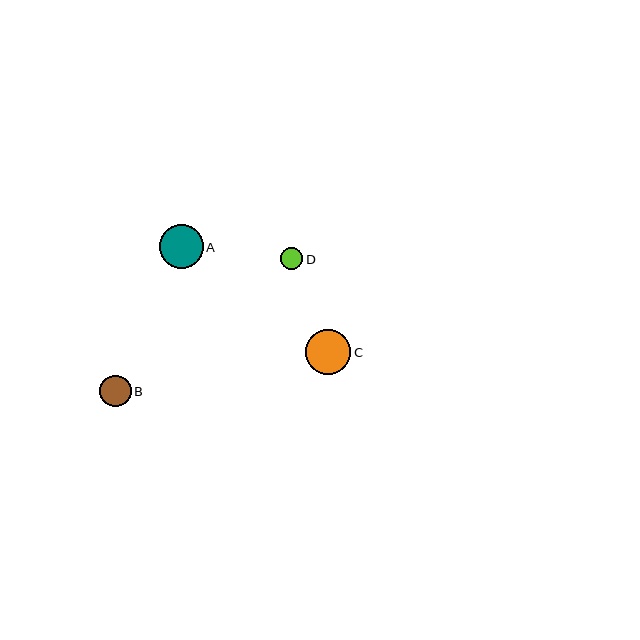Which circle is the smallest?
Circle D is the smallest with a size of approximately 22 pixels.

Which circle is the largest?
Circle C is the largest with a size of approximately 46 pixels.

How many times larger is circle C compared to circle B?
Circle C is approximately 1.5 times the size of circle B.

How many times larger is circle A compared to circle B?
Circle A is approximately 1.4 times the size of circle B.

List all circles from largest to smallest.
From largest to smallest: C, A, B, D.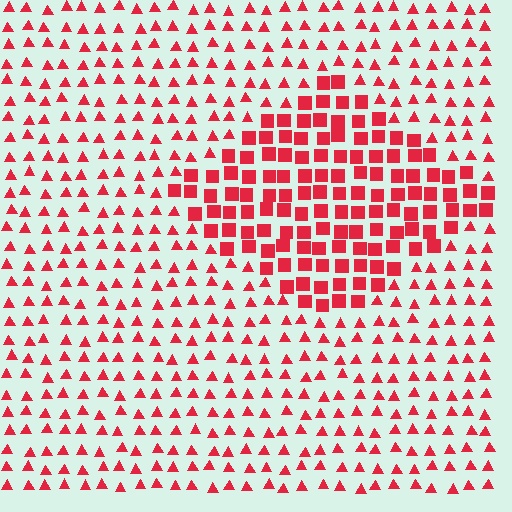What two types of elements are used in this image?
The image uses squares inside the diamond region and triangles outside it.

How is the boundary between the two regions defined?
The boundary is defined by a change in element shape: squares inside vs. triangles outside. All elements share the same color and spacing.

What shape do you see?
I see a diamond.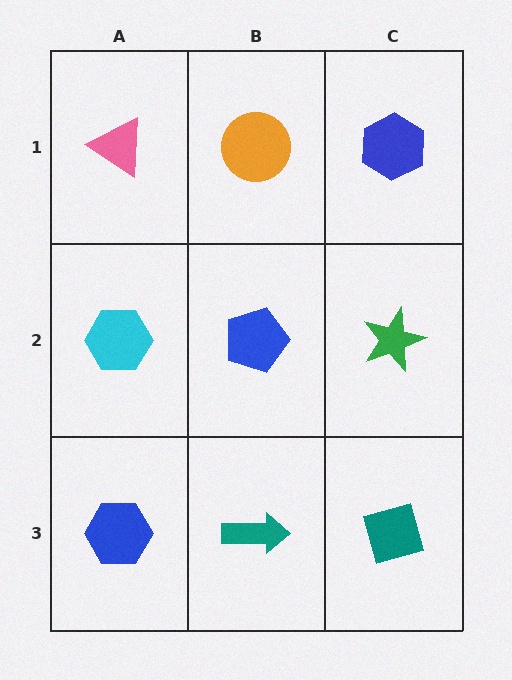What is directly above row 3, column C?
A green star.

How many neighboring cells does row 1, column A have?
2.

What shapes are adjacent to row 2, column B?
An orange circle (row 1, column B), a teal arrow (row 3, column B), a cyan hexagon (row 2, column A), a green star (row 2, column C).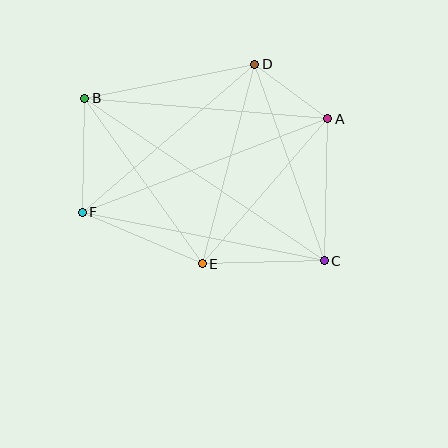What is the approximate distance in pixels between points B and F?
The distance between B and F is approximately 114 pixels.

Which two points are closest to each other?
Points A and D are closest to each other.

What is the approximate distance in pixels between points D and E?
The distance between D and E is approximately 206 pixels.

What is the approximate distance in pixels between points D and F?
The distance between D and F is approximately 227 pixels.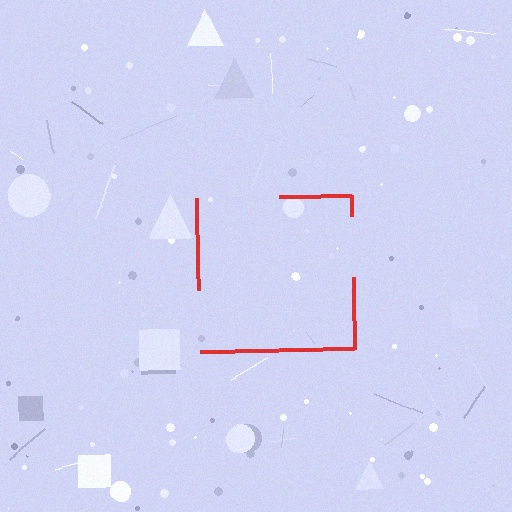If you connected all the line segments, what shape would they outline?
They would outline a square.